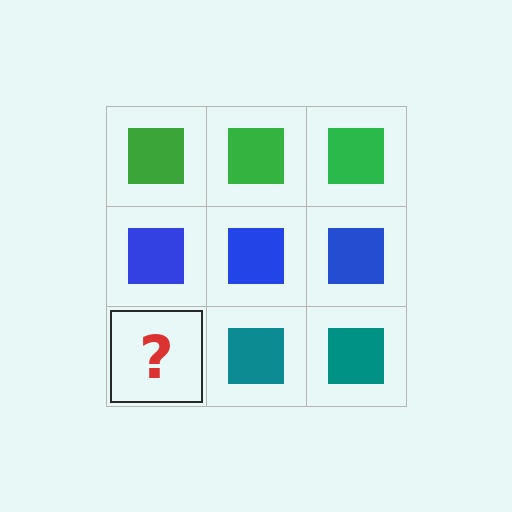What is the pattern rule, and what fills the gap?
The rule is that each row has a consistent color. The gap should be filled with a teal square.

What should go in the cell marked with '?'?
The missing cell should contain a teal square.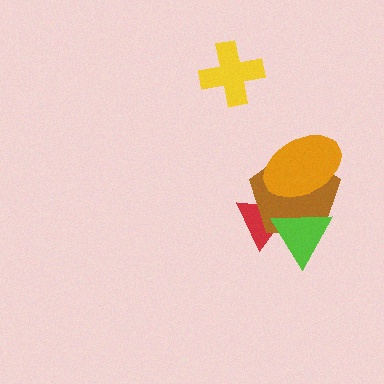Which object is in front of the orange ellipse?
The lime triangle is in front of the orange ellipse.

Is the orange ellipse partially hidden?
Yes, it is partially covered by another shape.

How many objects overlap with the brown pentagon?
3 objects overlap with the brown pentagon.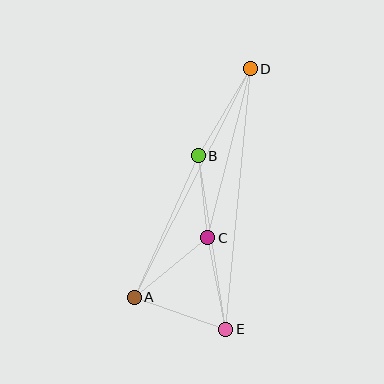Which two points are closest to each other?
Points B and C are closest to each other.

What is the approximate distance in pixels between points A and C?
The distance between A and C is approximately 95 pixels.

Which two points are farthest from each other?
Points D and E are farthest from each other.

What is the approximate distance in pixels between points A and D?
The distance between A and D is approximately 257 pixels.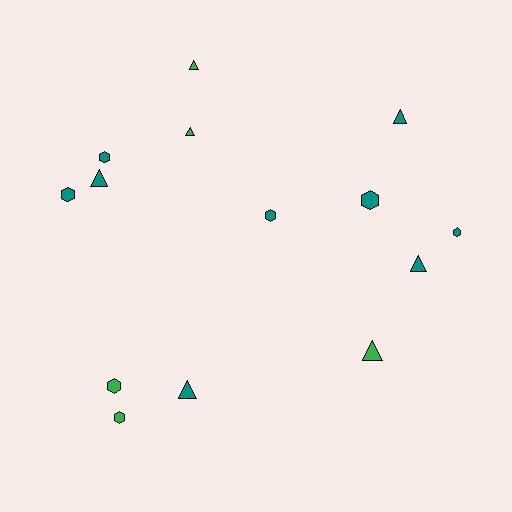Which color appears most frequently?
Teal, with 9 objects.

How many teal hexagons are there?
There are 5 teal hexagons.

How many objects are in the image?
There are 14 objects.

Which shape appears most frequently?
Hexagon, with 7 objects.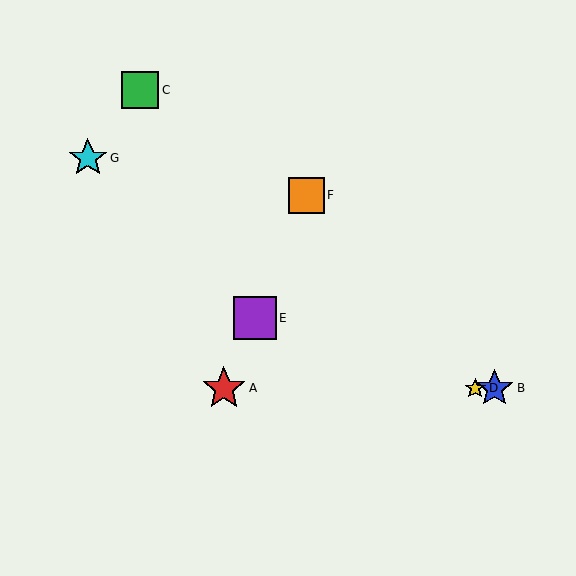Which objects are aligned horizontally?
Objects A, B, D are aligned horizontally.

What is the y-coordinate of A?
Object A is at y≈388.